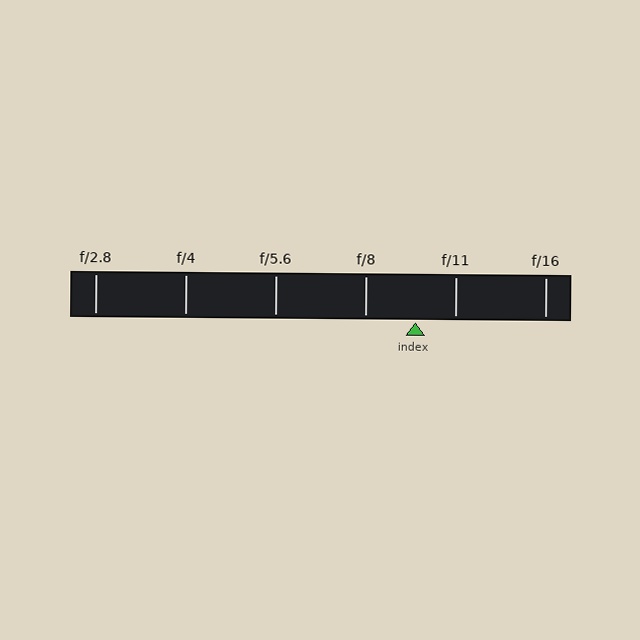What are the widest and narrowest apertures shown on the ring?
The widest aperture shown is f/2.8 and the narrowest is f/16.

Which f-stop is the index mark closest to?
The index mark is closest to f/11.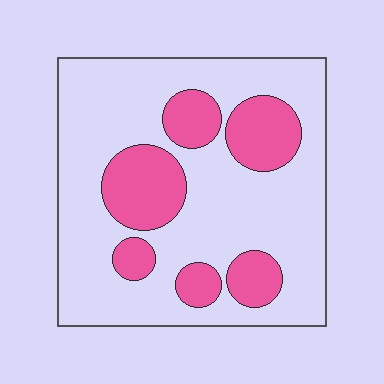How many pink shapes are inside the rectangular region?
6.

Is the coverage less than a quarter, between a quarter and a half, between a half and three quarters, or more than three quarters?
Between a quarter and a half.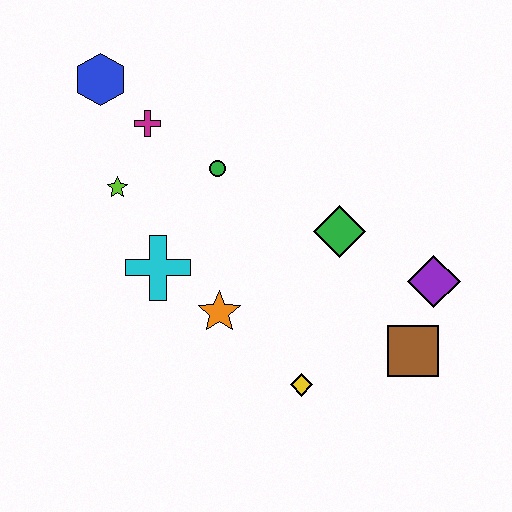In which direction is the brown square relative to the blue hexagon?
The brown square is to the right of the blue hexagon.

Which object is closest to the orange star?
The cyan cross is closest to the orange star.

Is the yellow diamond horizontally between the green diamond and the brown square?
No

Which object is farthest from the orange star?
The blue hexagon is farthest from the orange star.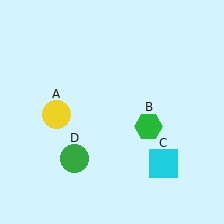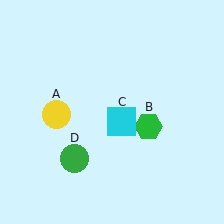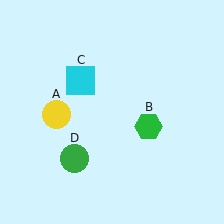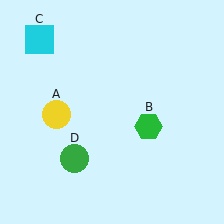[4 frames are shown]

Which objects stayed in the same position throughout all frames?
Yellow circle (object A) and green hexagon (object B) and green circle (object D) remained stationary.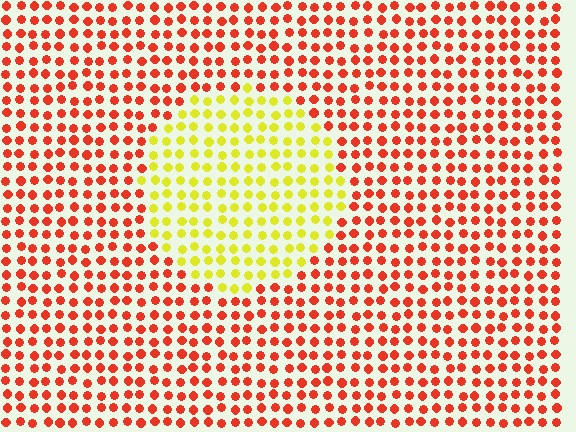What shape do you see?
I see a circle.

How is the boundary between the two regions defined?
The boundary is defined purely by a slight shift in hue (about 59 degrees). Spacing, size, and orientation are identical on both sides.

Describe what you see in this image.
The image is filled with small red elements in a uniform arrangement. A circle-shaped region is visible where the elements are tinted to a slightly different hue, forming a subtle color boundary.